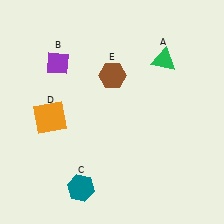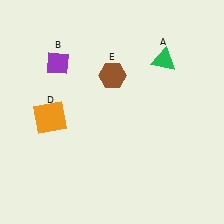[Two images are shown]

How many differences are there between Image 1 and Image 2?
There is 1 difference between the two images.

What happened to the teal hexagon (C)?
The teal hexagon (C) was removed in Image 2. It was in the bottom-left area of Image 1.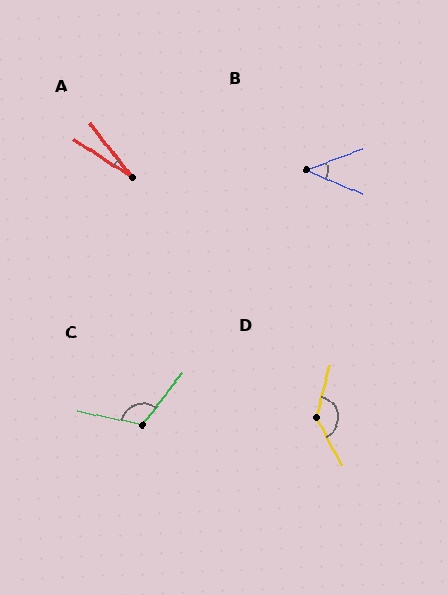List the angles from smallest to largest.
A (19°), B (43°), C (116°), D (138°).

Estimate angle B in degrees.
Approximately 43 degrees.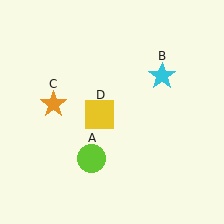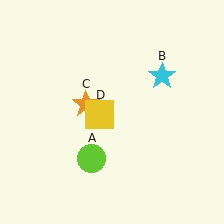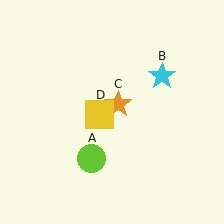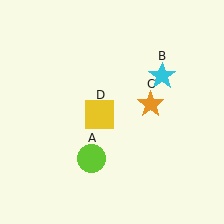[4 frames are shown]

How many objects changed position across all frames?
1 object changed position: orange star (object C).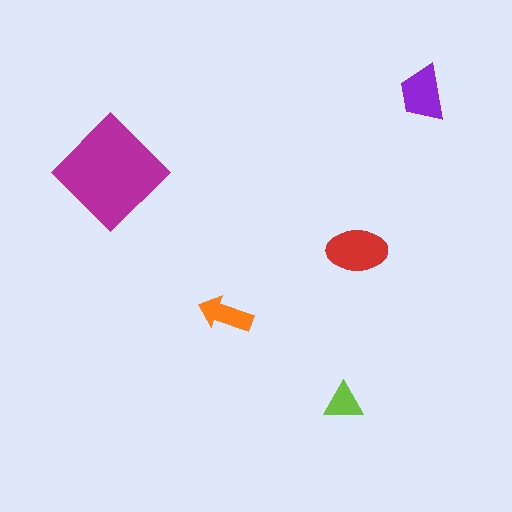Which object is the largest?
The magenta diamond.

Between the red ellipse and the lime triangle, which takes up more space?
The red ellipse.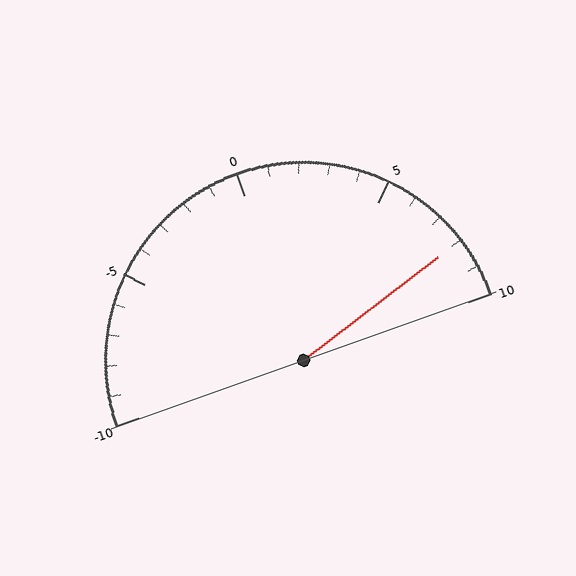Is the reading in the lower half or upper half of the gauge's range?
The reading is in the upper half of the range (-10 to 10).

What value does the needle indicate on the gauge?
The needle indicates approximately 8.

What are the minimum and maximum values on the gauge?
The gauge ranges from -10 to 10.